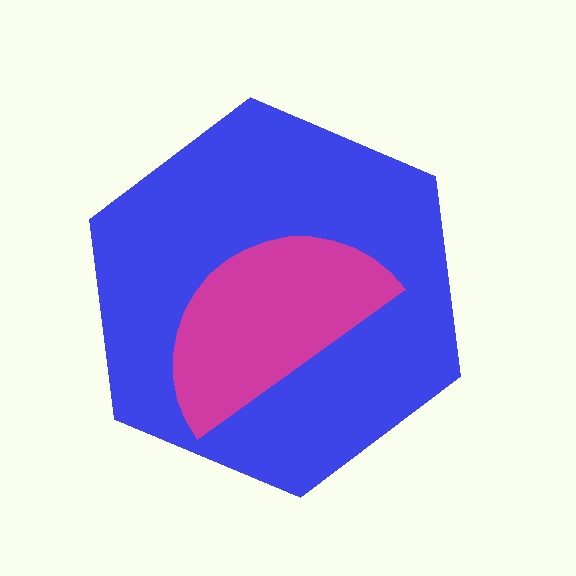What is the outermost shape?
The blue hexagon.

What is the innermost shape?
The magenta semicircle.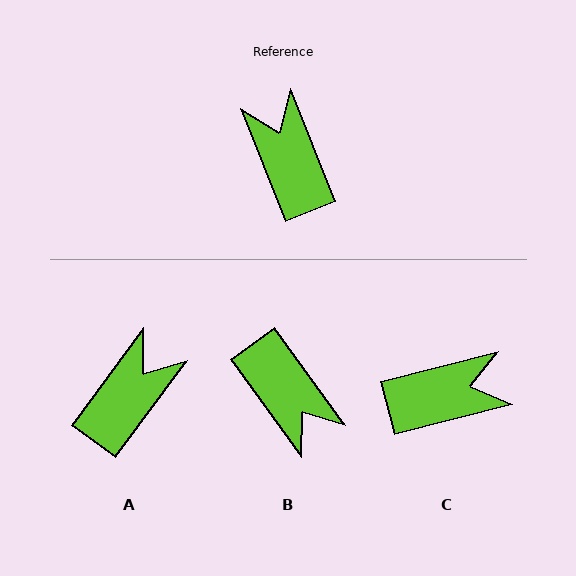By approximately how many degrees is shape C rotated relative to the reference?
Approximately 97 degrees clockwise.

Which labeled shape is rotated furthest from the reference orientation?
B, about 165 degrees away.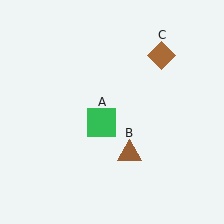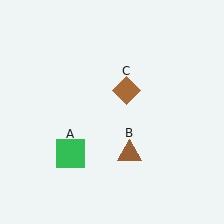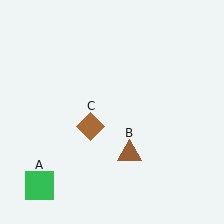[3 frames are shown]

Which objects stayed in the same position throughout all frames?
Brown triangle (object B) remained stationary.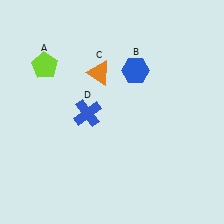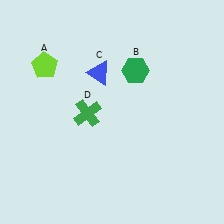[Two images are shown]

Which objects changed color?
B changed from blue to green. C changed from orange to blue. D changed from blue to green.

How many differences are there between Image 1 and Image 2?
There are 3 differences between the two images.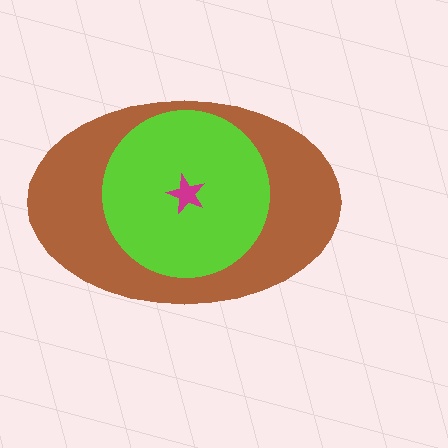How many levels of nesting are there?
3.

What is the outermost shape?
The brown ellipse.